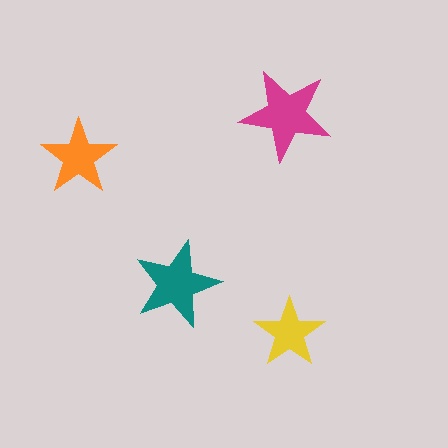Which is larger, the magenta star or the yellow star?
The magenta one.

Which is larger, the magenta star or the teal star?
The magenta one.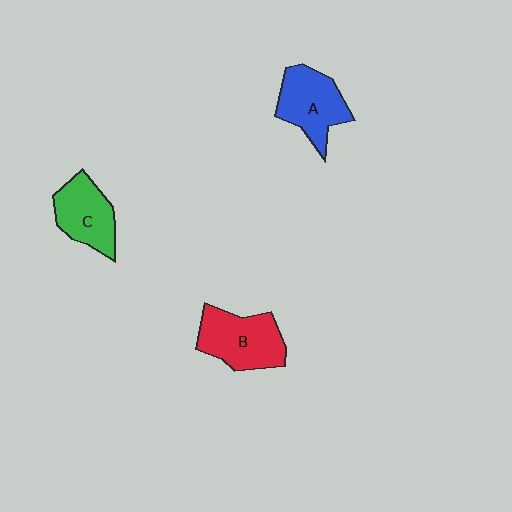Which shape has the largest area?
Shape B (red).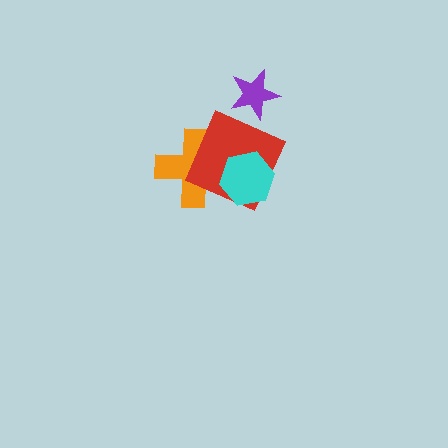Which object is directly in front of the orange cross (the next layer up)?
The red square is directly in front of the orange cross.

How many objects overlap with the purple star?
0 objects overlap with the purple star.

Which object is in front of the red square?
The cyan hexagon is in front of the red square.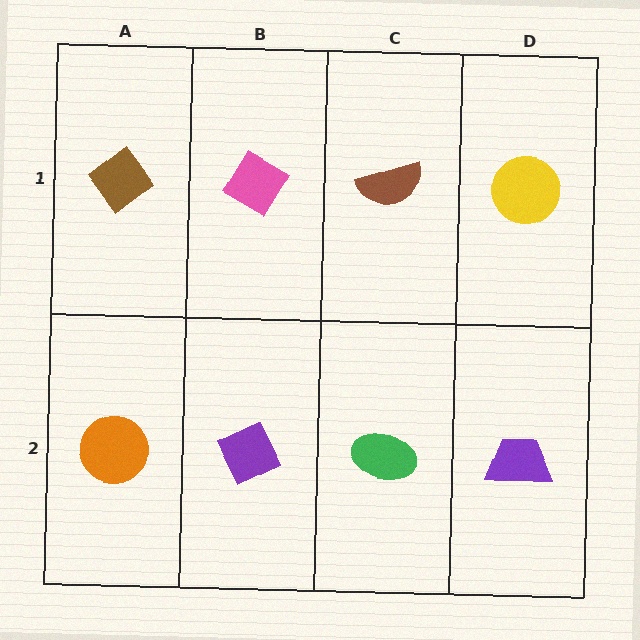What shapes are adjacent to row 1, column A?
An orange circle (row 2, column A), a pink diamond (row 1, column B).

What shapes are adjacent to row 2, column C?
A brown semicircle (row 1, column C), a purple diamond (row 2, column B), a purple trapezoid (row 2, column D).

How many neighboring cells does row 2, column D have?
2.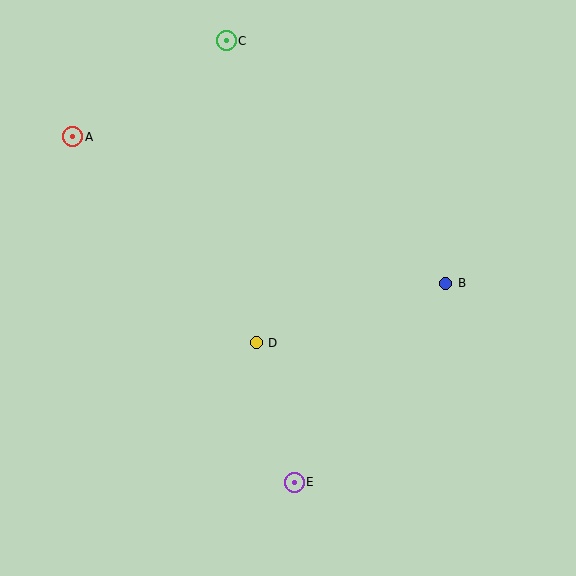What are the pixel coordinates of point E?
Point E is at (294, 482).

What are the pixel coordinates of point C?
Point C is at (226, 41).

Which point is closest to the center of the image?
Point D at (256, 343) is closest to the center.